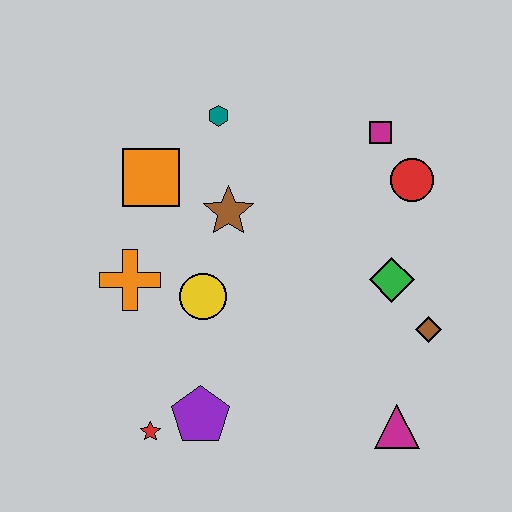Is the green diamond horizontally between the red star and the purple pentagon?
No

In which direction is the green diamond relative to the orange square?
The green diamond is to the right of the orange square.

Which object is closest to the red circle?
The magenta square is closest to the red circle.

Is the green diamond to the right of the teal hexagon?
Yes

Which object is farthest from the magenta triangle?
The teal hexagon is farthest from the magenta triangle.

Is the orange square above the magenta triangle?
Yes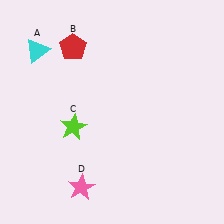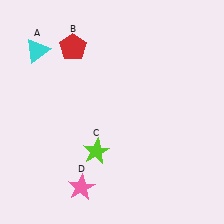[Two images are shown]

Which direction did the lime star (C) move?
The lime star (C) moved down.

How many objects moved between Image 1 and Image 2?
1 object moved between the two images.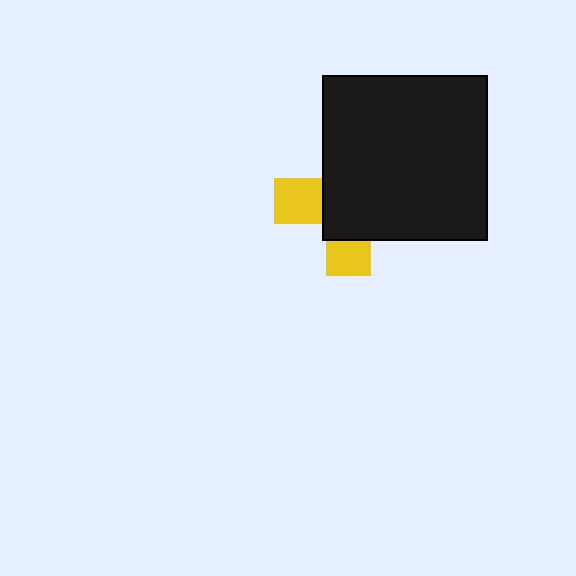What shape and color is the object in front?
The object in front is a black square.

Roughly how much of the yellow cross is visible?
A small part of it is visible (roughly 33%).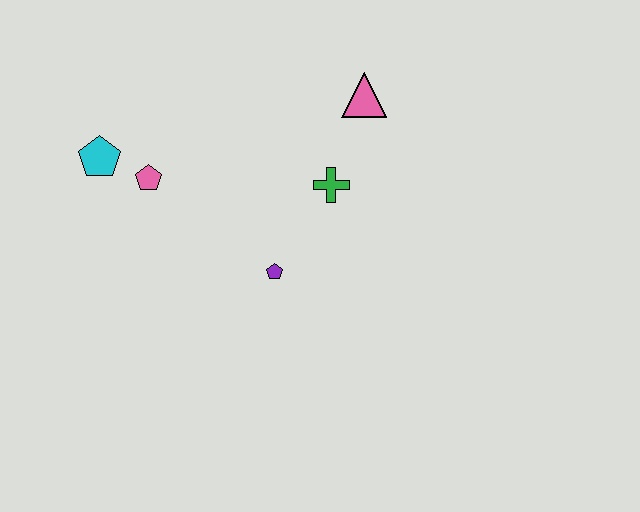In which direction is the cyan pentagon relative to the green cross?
The cyan pentagon is to the left of the green cross.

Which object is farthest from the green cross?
The cyan pentagon is farthest from the green cross.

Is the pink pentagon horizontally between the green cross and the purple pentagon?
No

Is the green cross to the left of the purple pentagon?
No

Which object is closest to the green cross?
The pink triangle is closest to the green cross.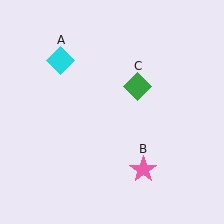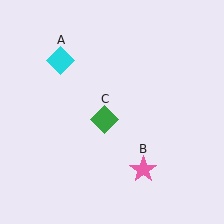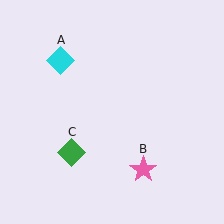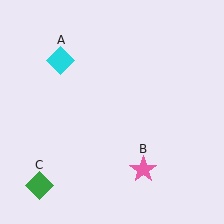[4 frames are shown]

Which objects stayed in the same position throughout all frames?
Cyan diamond (object A) and pink star (object B) remained stationary.